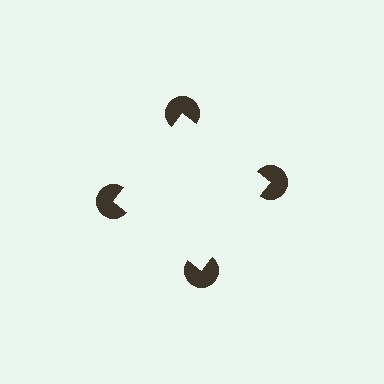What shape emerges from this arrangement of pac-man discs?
An illusory square — its edges are inferred from the aligned wedge cuts in the pac-man discs, not physically drawn.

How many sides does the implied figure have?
4 sides.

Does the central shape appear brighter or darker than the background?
It typically appears slightly brighter than the background, even though no actual brightness change is drawn.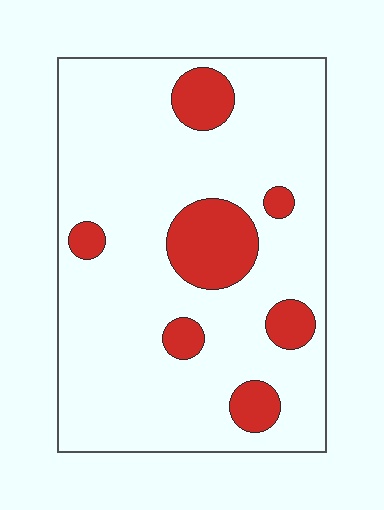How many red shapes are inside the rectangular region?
7.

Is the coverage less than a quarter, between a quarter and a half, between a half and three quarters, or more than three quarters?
Less than a quarter.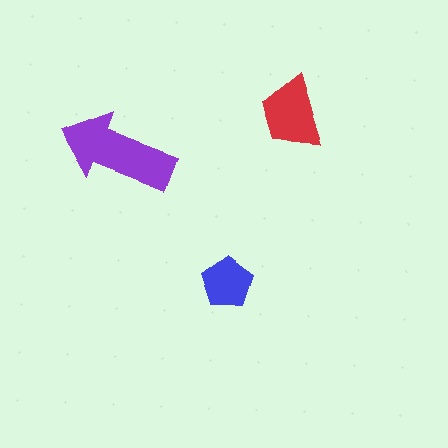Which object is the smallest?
The blue pentagon.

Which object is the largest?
The purple arrow.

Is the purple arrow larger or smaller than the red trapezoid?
Larger.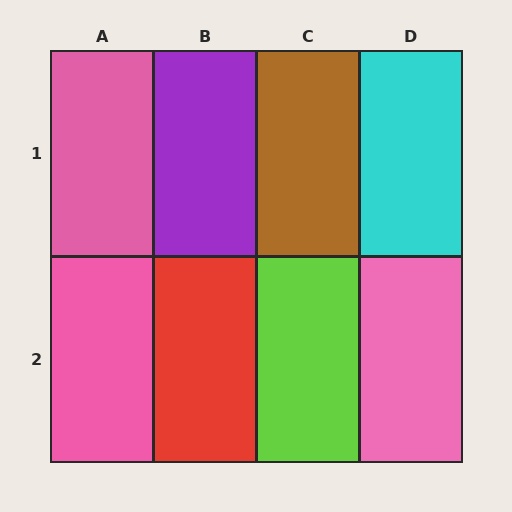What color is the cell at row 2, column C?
Lime.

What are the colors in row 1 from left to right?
Pink, purple, brown, cyan.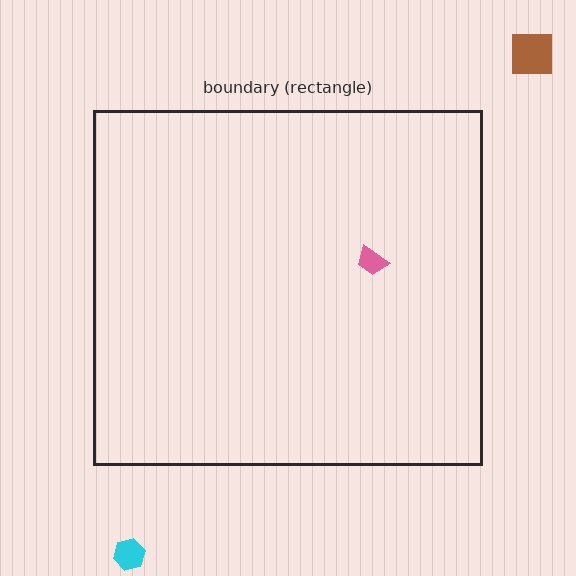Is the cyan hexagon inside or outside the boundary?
Outside.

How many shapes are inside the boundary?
1 inside, 2 outside.